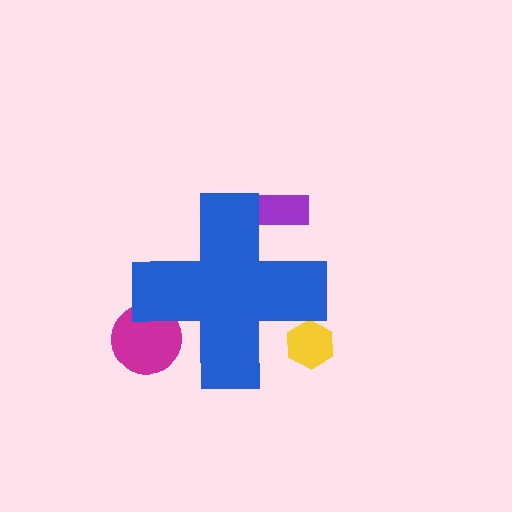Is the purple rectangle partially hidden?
Yes, the purple rectangle is partially hidden behind the blue cross.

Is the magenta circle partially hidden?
Yes, the magenta circle is partially hidden behind the blue cross.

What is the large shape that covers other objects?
A blue cross.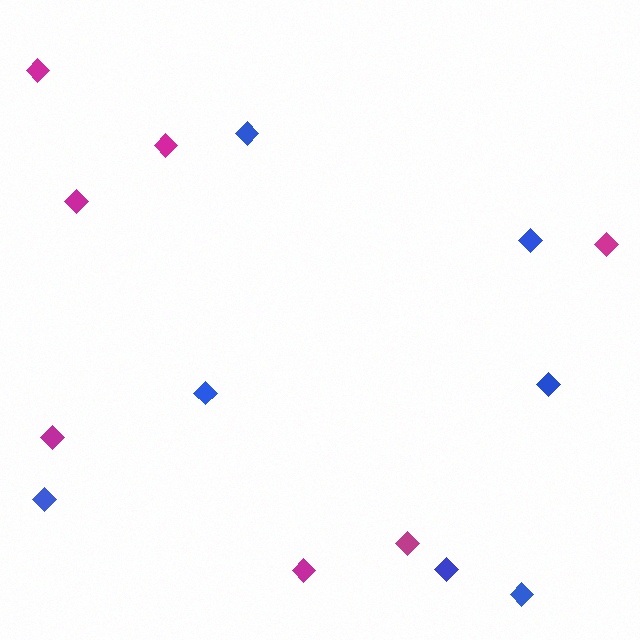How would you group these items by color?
There are 2 groups: one group of magenta diamonds (7) and one group of blue diamonds (7).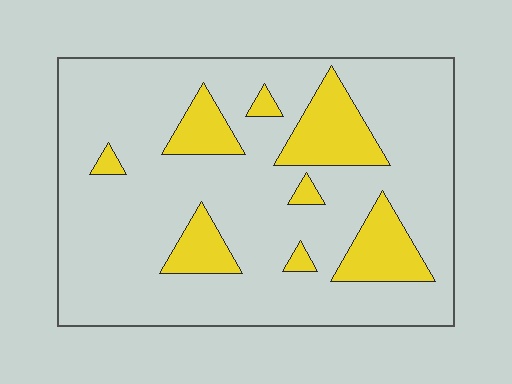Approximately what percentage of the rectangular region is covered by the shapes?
Approximately 20%.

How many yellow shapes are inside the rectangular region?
8.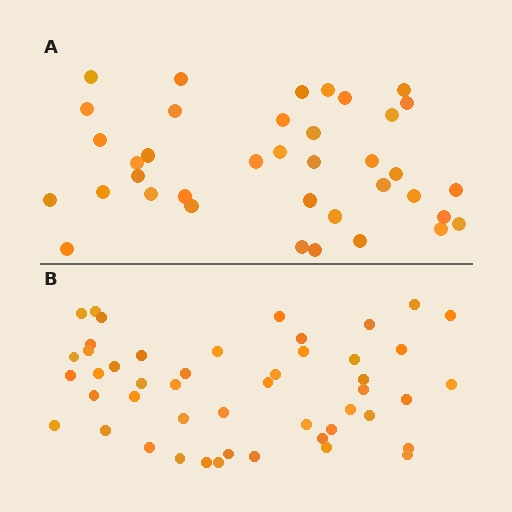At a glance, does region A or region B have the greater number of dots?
Region B (the bottom region) has more dots.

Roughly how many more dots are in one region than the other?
Region B has roughly 10 or so more dots than region A.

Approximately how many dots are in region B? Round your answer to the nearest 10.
About 50 dots. (The exact count is 48, which rounds to 50.)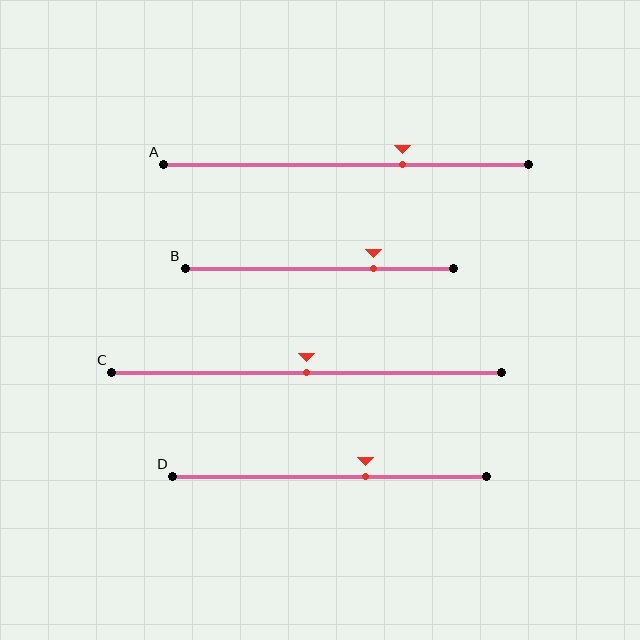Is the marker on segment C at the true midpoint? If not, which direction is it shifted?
Yes, the marker on segment C is at the true midpoint.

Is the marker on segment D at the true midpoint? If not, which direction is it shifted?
No, the marker on segment D is shifted to the right by about 11% of the segment length.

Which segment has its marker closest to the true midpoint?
Segment C has its marker closest to the true midpoint.